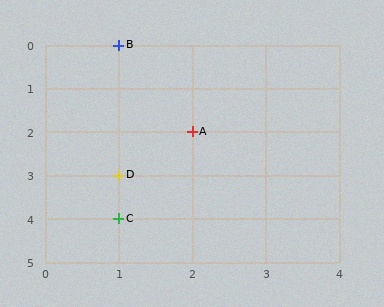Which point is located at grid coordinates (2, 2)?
Point A is at (2, 2).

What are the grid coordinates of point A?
Point A is at grid coordinates (2, 2).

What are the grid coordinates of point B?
Point B is at grid coordinates (1, 0).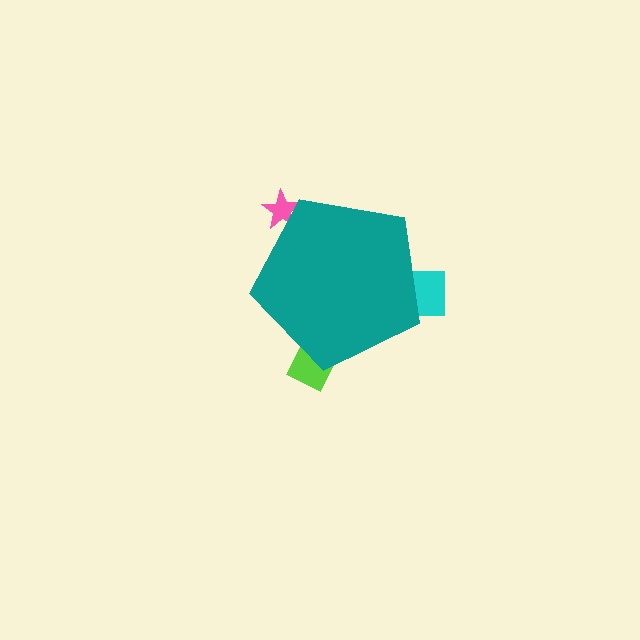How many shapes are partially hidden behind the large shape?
3 shapes are partially hidden.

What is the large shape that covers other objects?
A teal pentagon.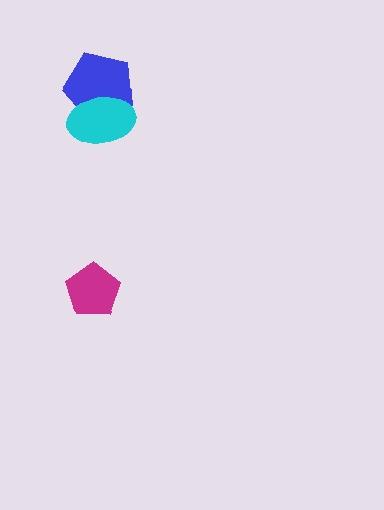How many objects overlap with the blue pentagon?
1 object overlaps with the blue pentagon.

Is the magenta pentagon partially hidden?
No, no other shape covers it.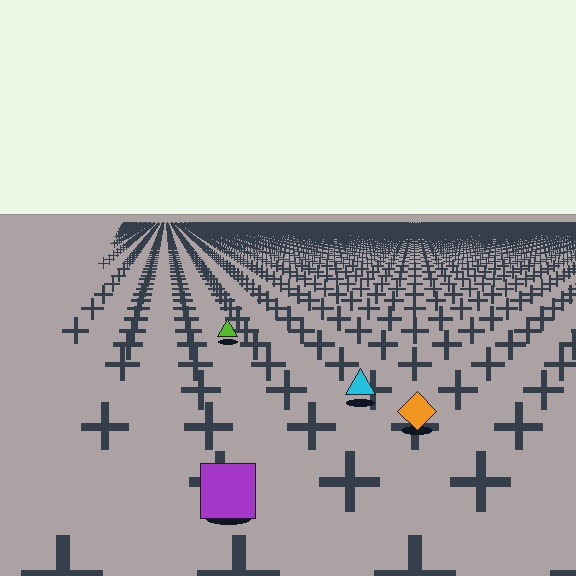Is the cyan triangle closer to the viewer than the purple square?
No. The purple square is closer — you can tell from the texture gradient: the ground texture is coarser near it.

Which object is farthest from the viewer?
The lime triangle is farthest from the viewer. It appears smaller and the ground texture around it is denser.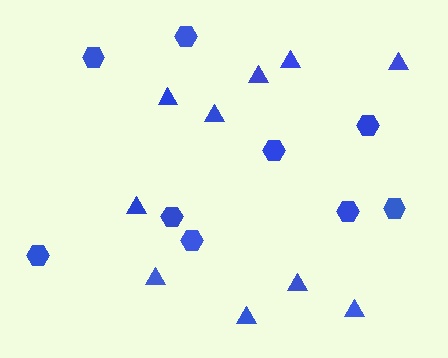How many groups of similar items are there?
There are 2 groups: one group of hexagons (9) and one group of triangles (10).